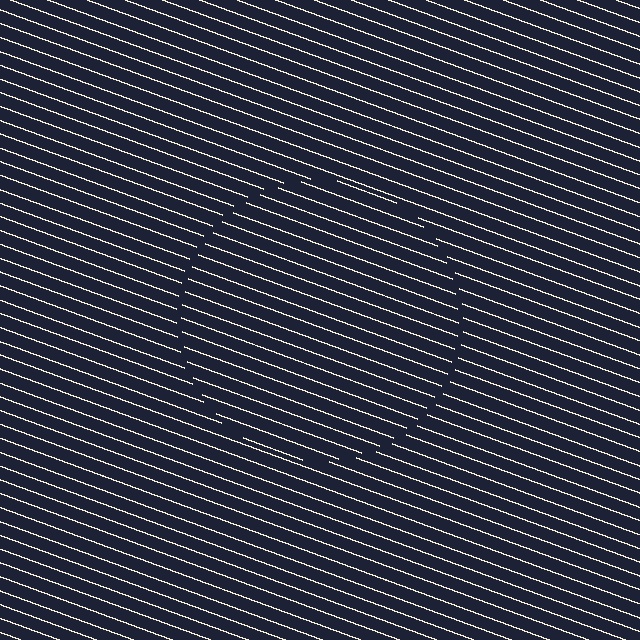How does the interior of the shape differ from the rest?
The interior of the shape contains the same grating, shifted by half a period — the contour is defined by the phase discontinuity where line-ends from the inner and outer gratings abut.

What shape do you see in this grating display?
An illusory circle. The interior of the shape contains the same grating, shifted by half a period — the contour is defined by the phase discontinuity where line-ends from the inner and outer gratings abut.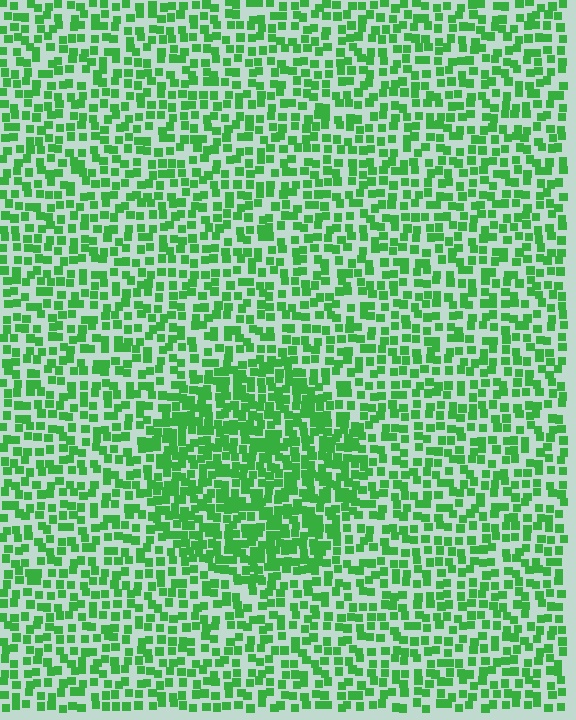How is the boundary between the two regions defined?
The boundary is defined by a change in element density (approximately 1.7x ratio). All elements are the same color, size, and shape.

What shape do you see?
I see a circle.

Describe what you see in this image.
The image contains small green elements arranged at two different densities. A circle-shaped region is visible where the elements are more densely packed than the surrounding area.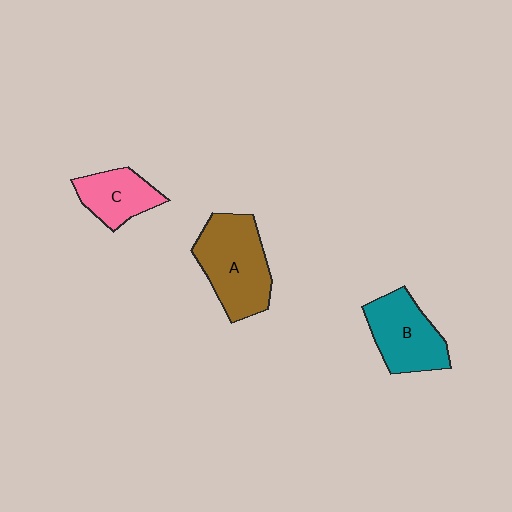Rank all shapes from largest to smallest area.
From largest to smallest: A (brown), B (teal), C (pink).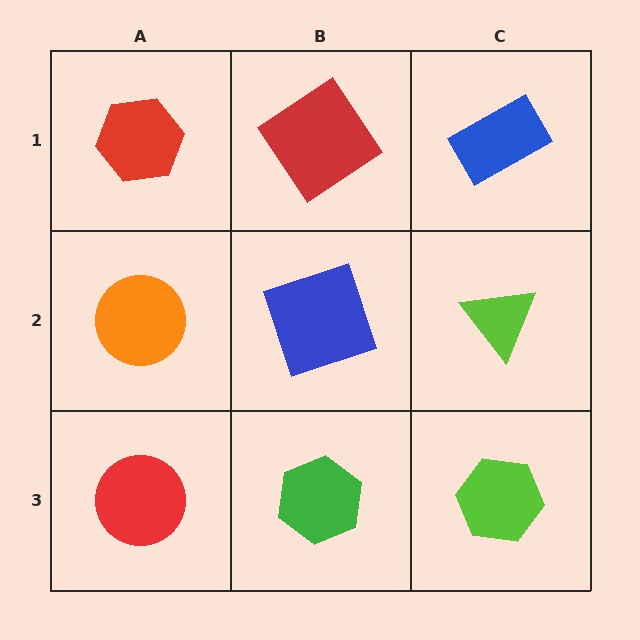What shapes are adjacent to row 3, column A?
An orange circle (row 2, column A), a green hexagon (row 3, column B).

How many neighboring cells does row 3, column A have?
2.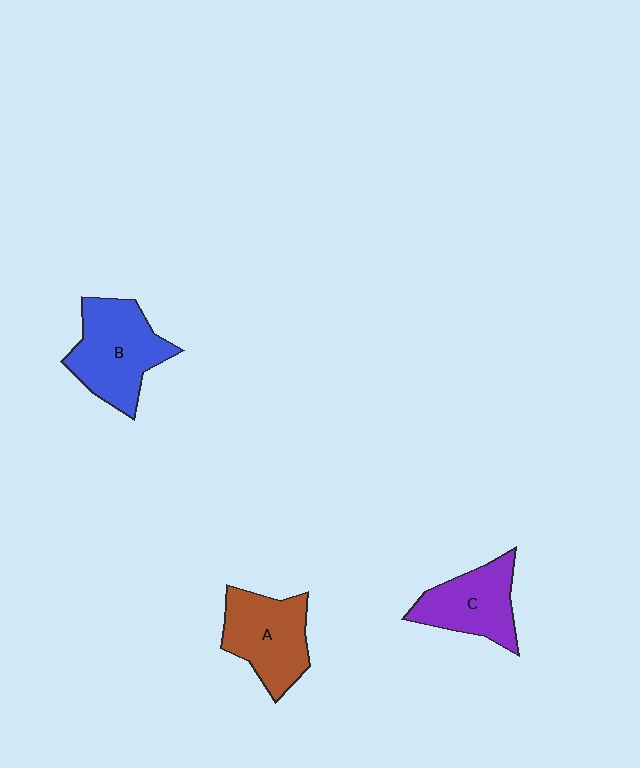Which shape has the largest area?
Shape B (blue).